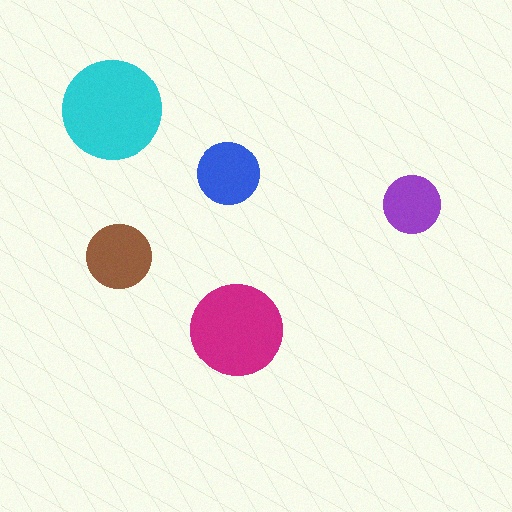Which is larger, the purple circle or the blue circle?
The blue one.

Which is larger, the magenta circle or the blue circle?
The magenta one.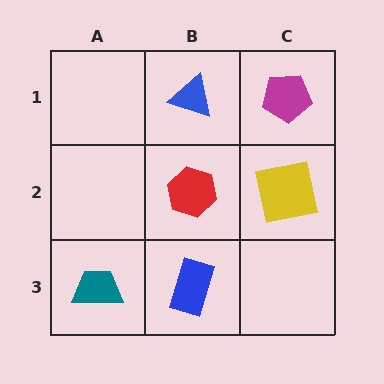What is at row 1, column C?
A magenta pentagon.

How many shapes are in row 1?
2 shapes.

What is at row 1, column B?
A blue triangle.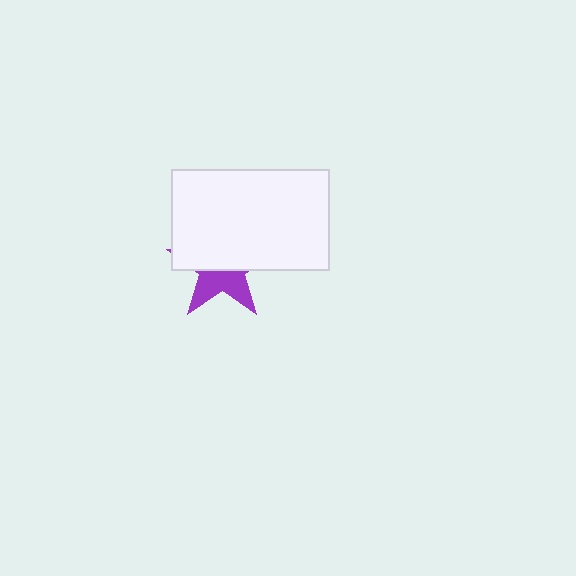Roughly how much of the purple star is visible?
A small part of it is visible (roughly 41%).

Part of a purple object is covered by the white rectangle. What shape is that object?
It is a star.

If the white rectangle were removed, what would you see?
You would see the complete purple star.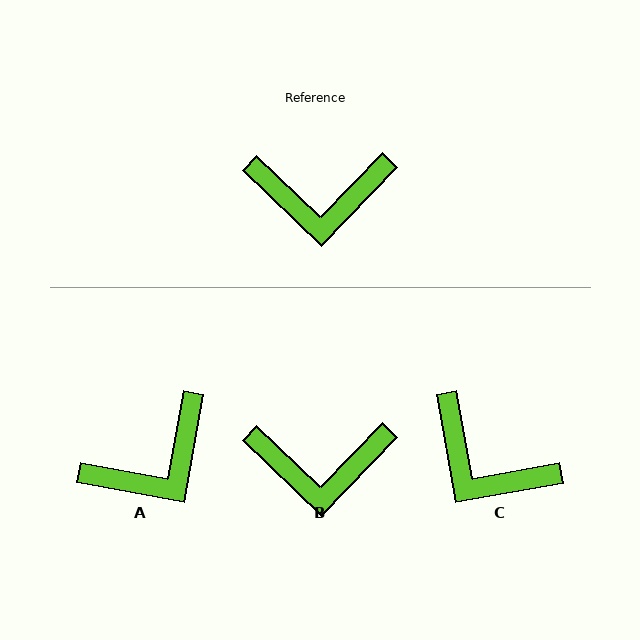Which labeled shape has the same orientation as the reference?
B.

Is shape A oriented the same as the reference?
No, it is off by about 34 degrees.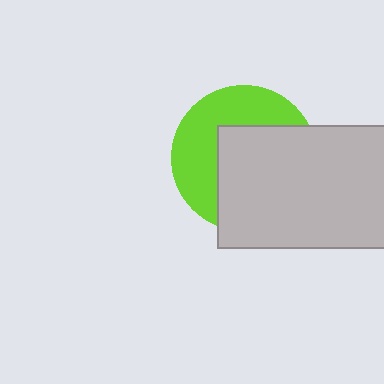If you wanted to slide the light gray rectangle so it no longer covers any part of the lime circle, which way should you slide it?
Slide it toward the lower-right — that is the most direct way to separate the two shapes.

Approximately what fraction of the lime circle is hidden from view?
Roughly 55% of the lime circle is hidden behind the light gray rectangle.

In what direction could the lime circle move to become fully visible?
The lime circle could move toward the upper-left. That would shift it out from behind the light gray rectangle entirely.